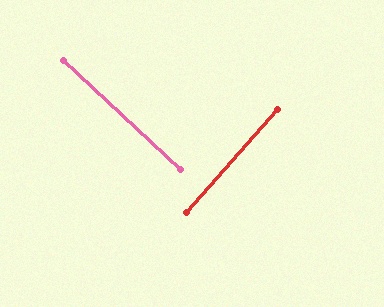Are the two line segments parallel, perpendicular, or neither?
Perpendicular — they meet at approximately 89°.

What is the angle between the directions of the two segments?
Approximately 89 degrees.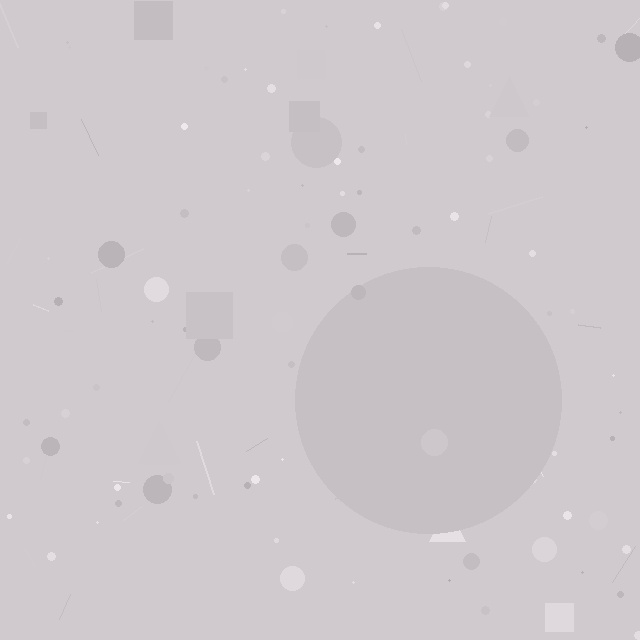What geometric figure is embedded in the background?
A circle is embedded in the background.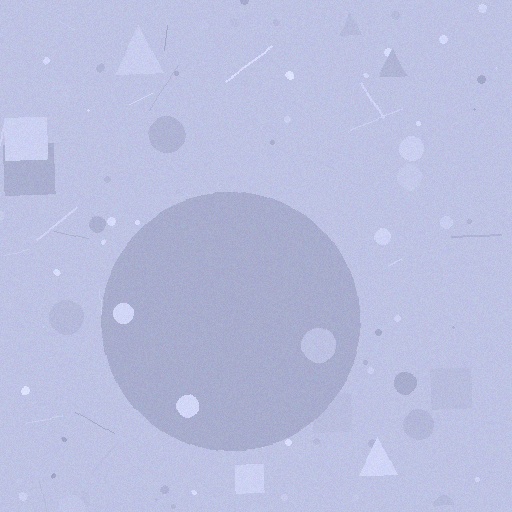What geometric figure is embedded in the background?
A circle is embedded in the background.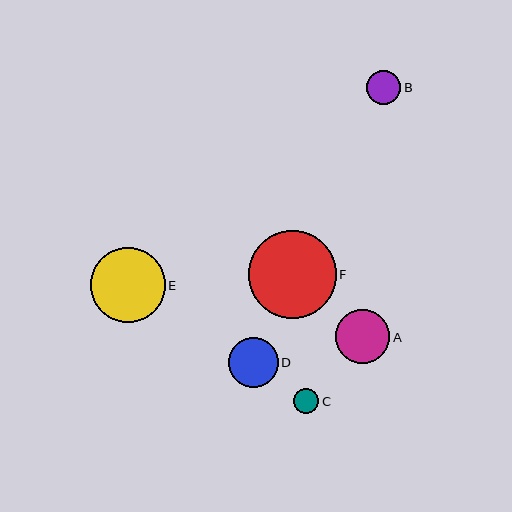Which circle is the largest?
Circle F is the largest with a size of approximately 88 pixels.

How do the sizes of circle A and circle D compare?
Circle A and circle D are approximately the same size.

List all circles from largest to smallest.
From largest to smallest: F, E, A, D, B, C.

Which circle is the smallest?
Circle C is the smallest with a size of approximately 25 pixels.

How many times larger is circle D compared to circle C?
Circle D is approximately 2.0 times the size of circle C.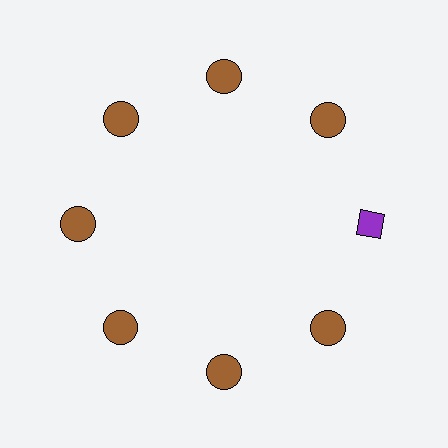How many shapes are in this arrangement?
There are 8 shapes arranged in a ring pattern.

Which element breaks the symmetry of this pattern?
The purple diamond at roughly the 3 o'clock position breaks the symmetry. All other shapes are brown circles.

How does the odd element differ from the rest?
It differs in both color (purple instead of brown) and shape (diamond instead of circle).